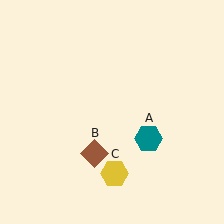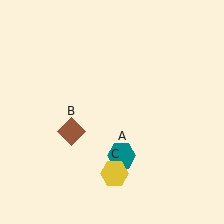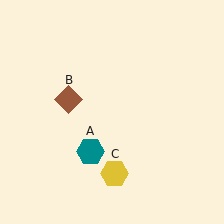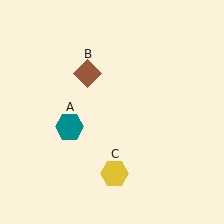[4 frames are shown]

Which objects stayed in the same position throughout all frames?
Yellow hexagon (object C) remained stationary.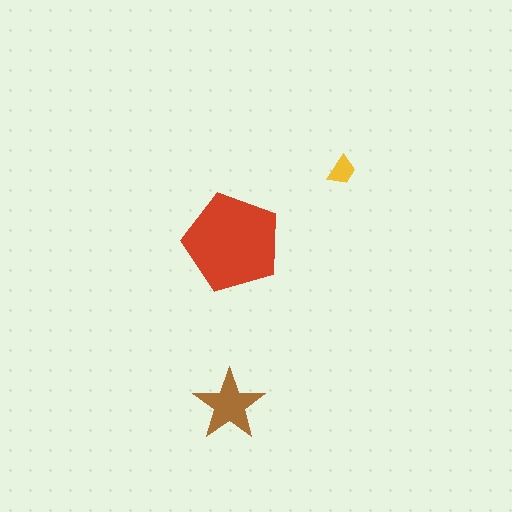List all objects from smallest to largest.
The yellow trapezoid, the brown star, the red pentagon.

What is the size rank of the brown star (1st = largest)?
2nd.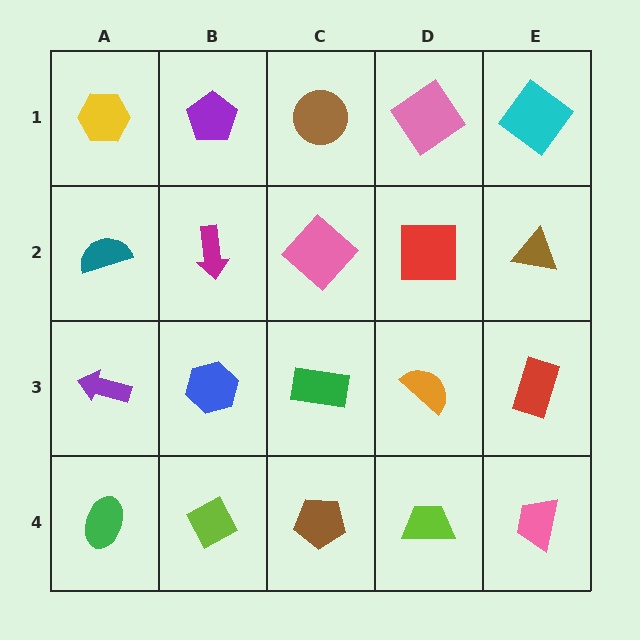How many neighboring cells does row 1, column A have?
2.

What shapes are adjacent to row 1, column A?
A teal semicircle (row 2, column A), a purple pentagon (row 1, column B).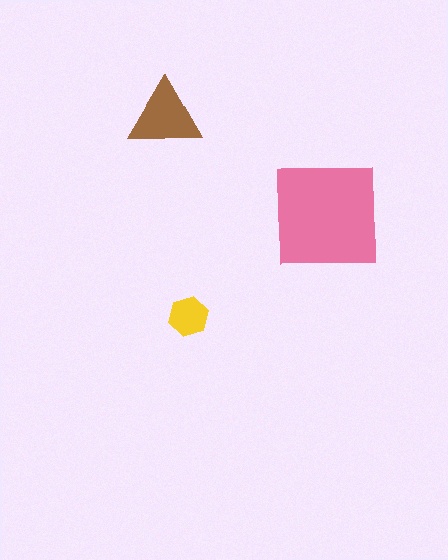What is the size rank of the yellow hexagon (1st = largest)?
3rd.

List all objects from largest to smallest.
The pink square, the brown triangle, the yellow hexagon.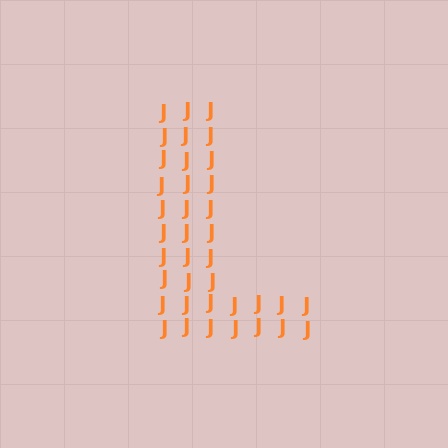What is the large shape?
The large shape is the letter L.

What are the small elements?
The small elements are letter J's.